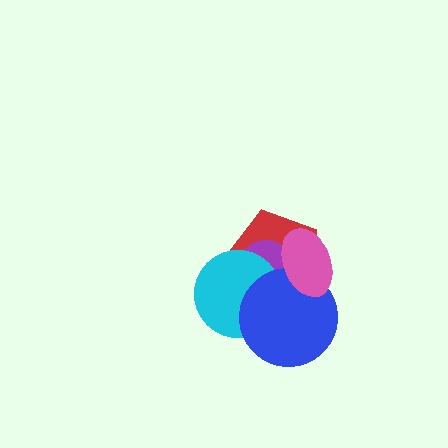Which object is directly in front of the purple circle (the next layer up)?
The cyan circle is directly in front of the purple circle.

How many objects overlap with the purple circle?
4 objects overlap with the purple circle.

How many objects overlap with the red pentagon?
4 objects overlap with the red pentagon.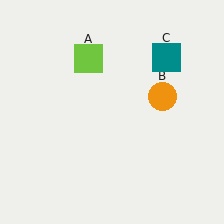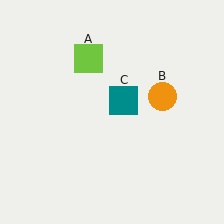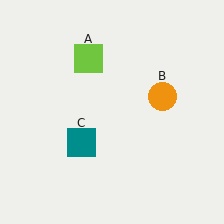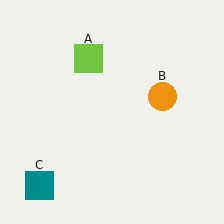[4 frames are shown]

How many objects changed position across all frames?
1 object changed position: teal square (object C).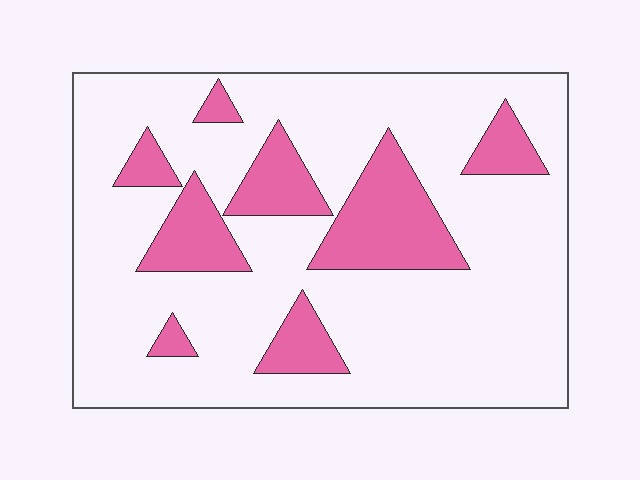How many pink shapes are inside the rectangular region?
8.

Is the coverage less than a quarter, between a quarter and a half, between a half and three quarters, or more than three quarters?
Less than a quarter.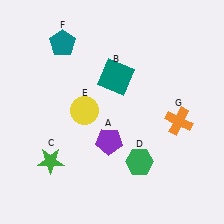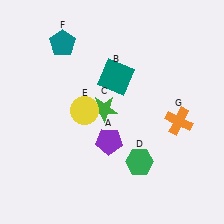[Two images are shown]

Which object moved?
The green star (C) moved right.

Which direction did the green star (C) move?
The green star (C) moved right.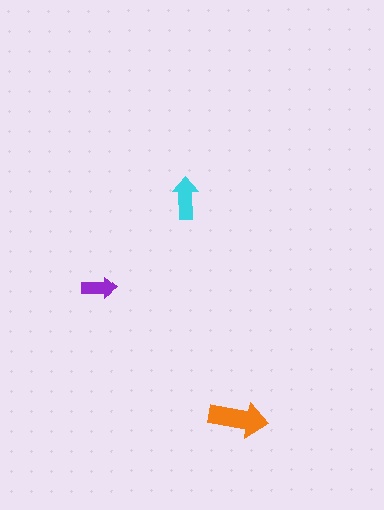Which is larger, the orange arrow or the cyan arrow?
The orange one.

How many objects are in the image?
There are 3 objects in the image.